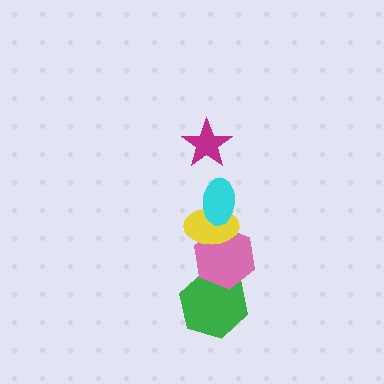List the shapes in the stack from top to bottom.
From top to bottom: the magenta star, the cyan ellipse, the yellow ellipse, the pink hexagon, the green hexagon.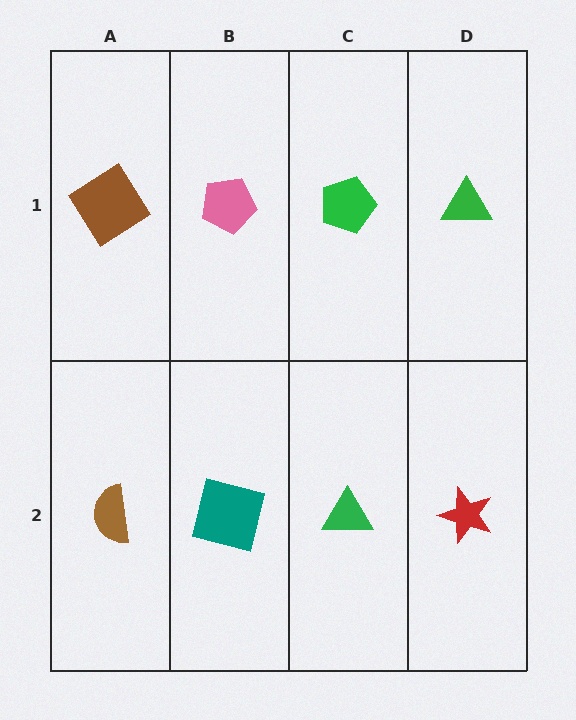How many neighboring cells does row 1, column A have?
2.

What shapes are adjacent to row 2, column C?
A green pentagon (row 1, column C), a teal square (row 2, column B), a red star (row 2, column D).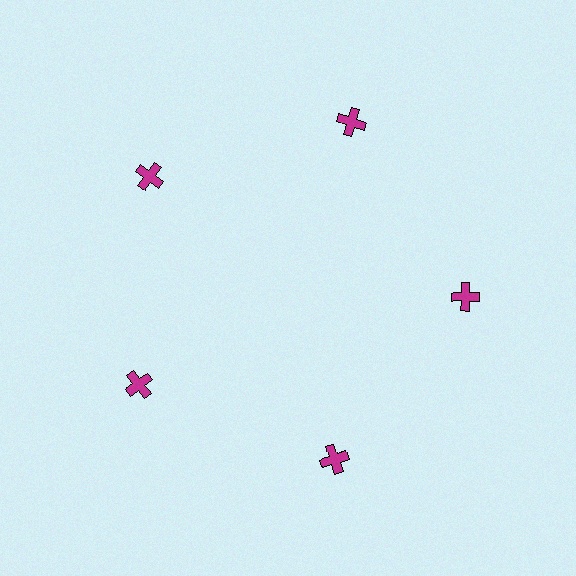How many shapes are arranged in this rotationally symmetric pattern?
There are 5 shapes, arranged in 5 groups of 1.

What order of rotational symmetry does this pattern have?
This pattern has 5-fold rotational symmetry.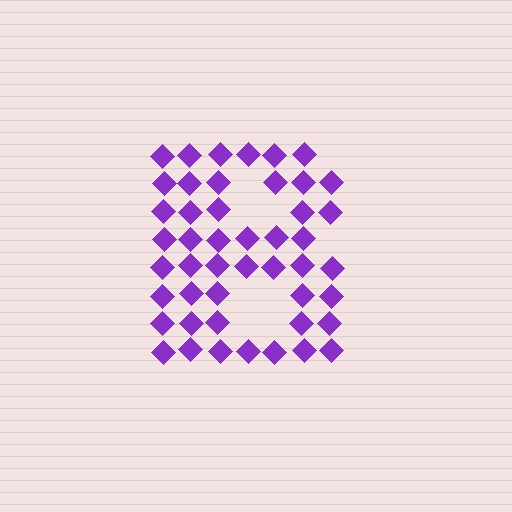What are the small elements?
The small elements are diamonds.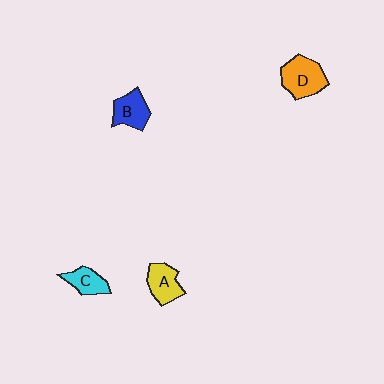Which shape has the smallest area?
Shape C (cyan).